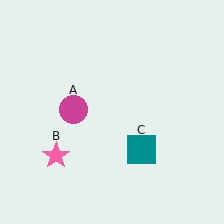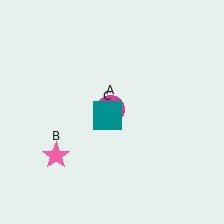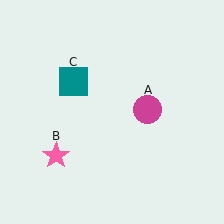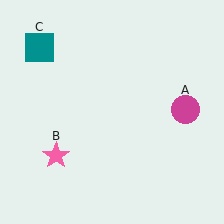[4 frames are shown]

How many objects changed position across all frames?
2 objects changed position: magenta circle (object A), teal square (object C).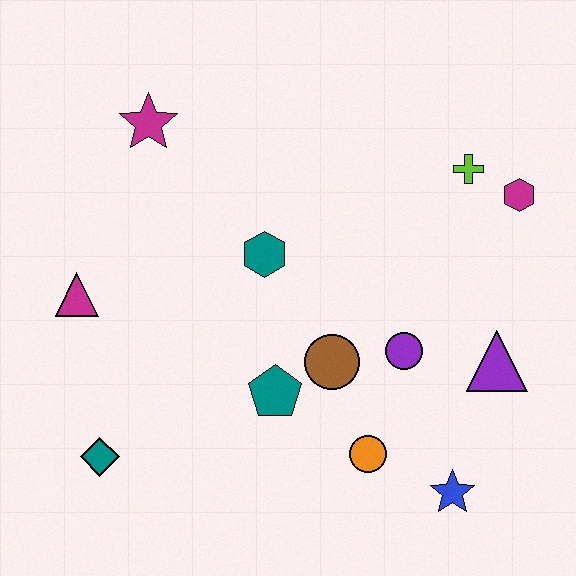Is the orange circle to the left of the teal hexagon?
No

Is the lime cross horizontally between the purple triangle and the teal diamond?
Yes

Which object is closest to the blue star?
The orange circle is closest to the blue star.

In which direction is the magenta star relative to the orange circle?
The magenta star is above the orange circle.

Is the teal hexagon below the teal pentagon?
No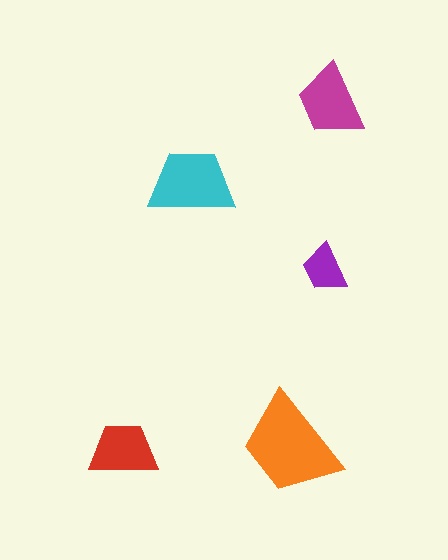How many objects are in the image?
There are 5 objects in the image.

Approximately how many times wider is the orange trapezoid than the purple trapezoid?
About 2 times wider.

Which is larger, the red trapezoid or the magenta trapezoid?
The magenta one.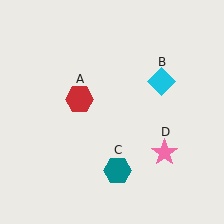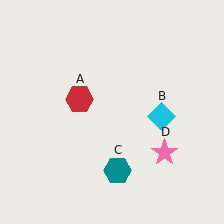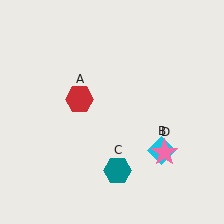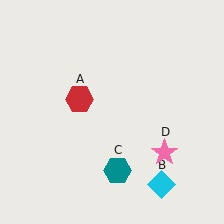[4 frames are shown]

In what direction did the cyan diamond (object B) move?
The cyan diamond (object B) moved down.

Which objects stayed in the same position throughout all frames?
Red hexagon (object A) and teal hexagon (object C) and pink star (object D) remained stationary.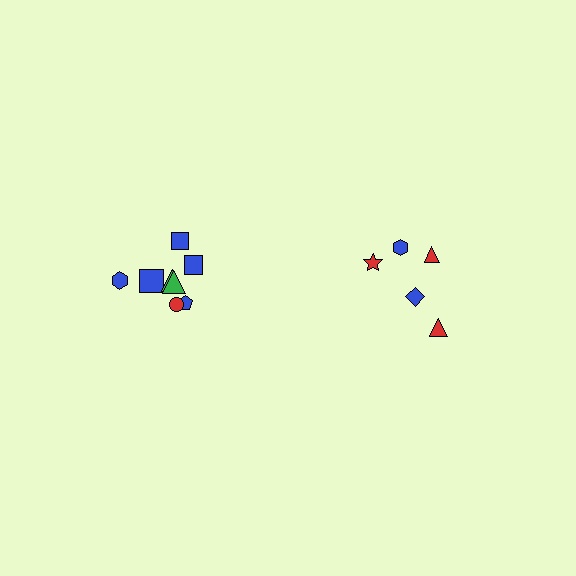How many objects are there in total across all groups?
There are 13 objects.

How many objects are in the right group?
There are 5 objects.